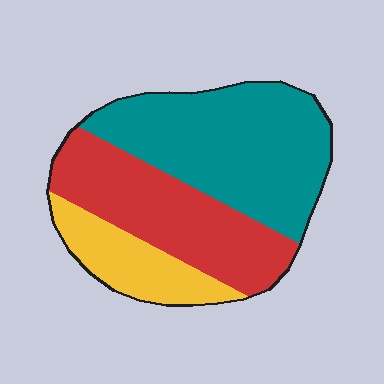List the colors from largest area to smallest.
From largest to smallest: teal, red, yellow.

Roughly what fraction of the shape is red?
Red takes up between a quarter and a half of the shape.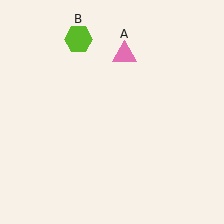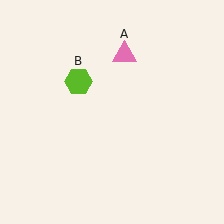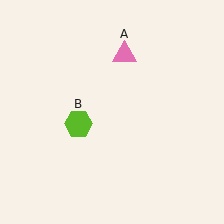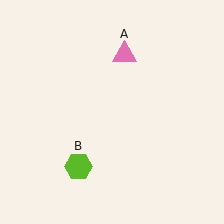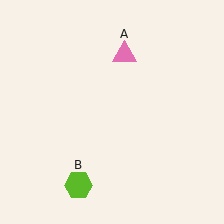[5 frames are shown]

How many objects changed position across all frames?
1 object changed position: lime hexagon (object B).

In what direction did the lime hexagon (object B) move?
The lime hexagon (object B) moved down.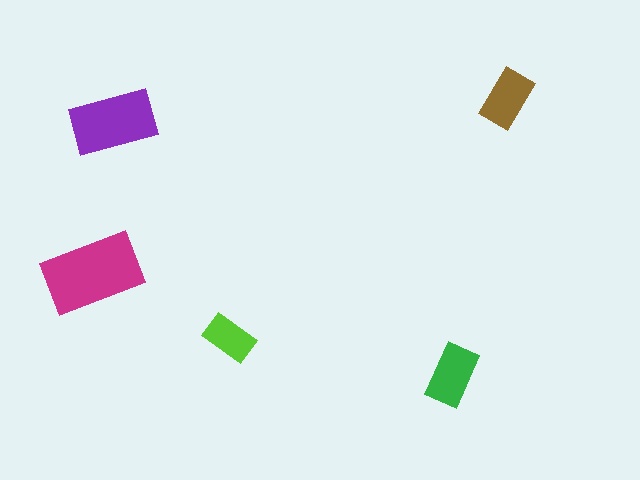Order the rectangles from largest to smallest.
the magenta one, the purple one, the green one, the brown one, the lime one.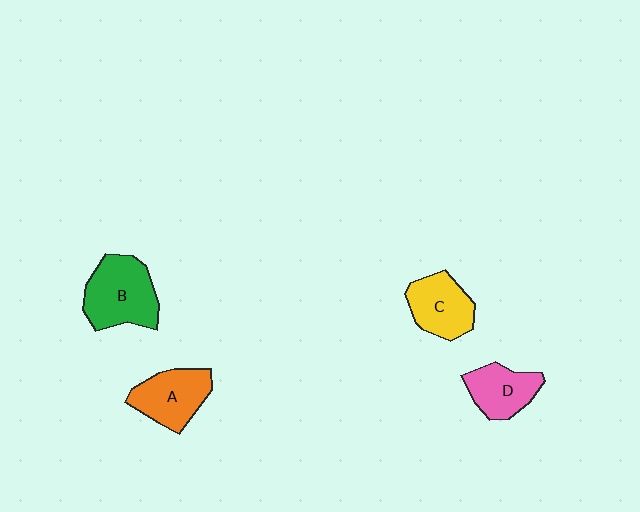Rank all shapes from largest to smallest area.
From largest to smallest: B (green), A (orange), C (yellow), D (pink).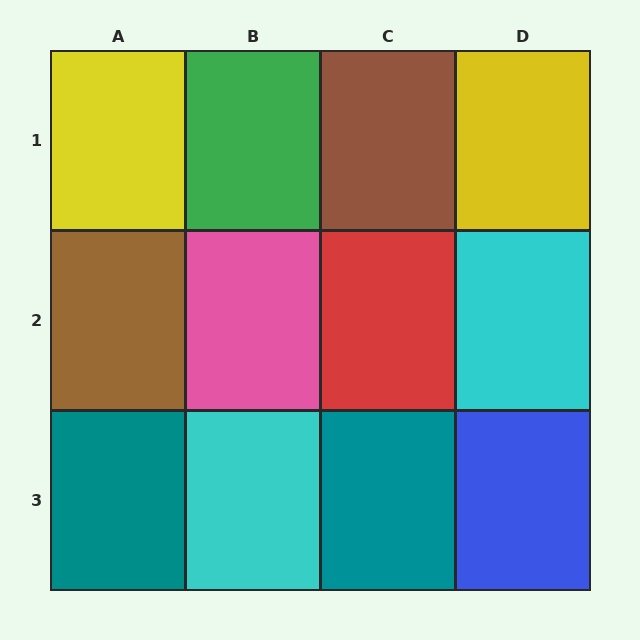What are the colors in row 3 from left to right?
Teal, cyan, teal, blue.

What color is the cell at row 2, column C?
Red.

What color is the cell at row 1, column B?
Green.